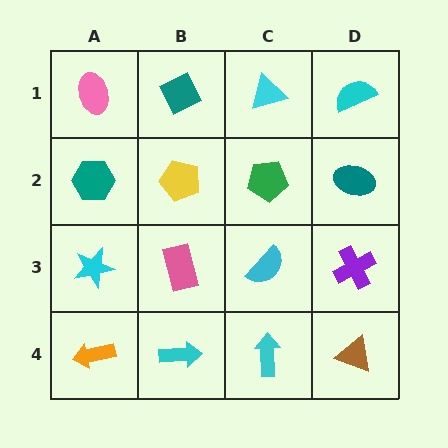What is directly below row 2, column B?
A pink rectangle.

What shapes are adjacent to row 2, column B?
A teal diamond (row 1, column B), a pink rectangle (row 3, column B), a teal hexagon (row 2, column A), a green pentagon (row 2, column C).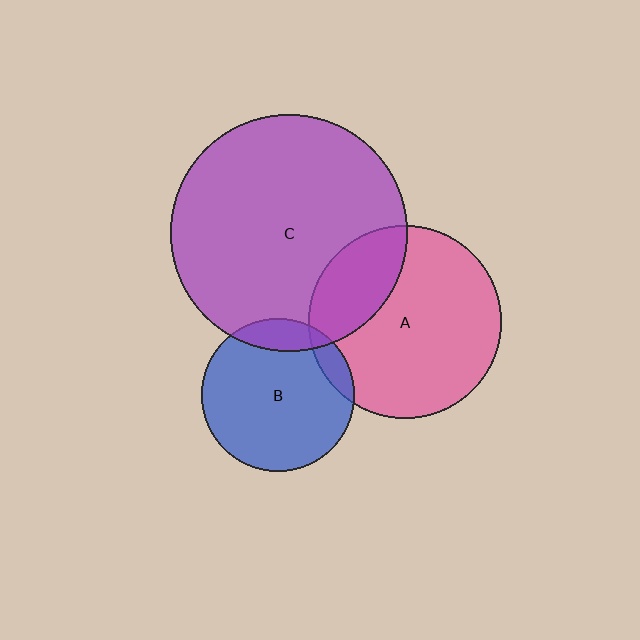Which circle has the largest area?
Circle C (purple).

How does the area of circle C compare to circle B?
Approximately 2.4 times.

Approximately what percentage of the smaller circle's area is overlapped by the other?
Approximately 25%.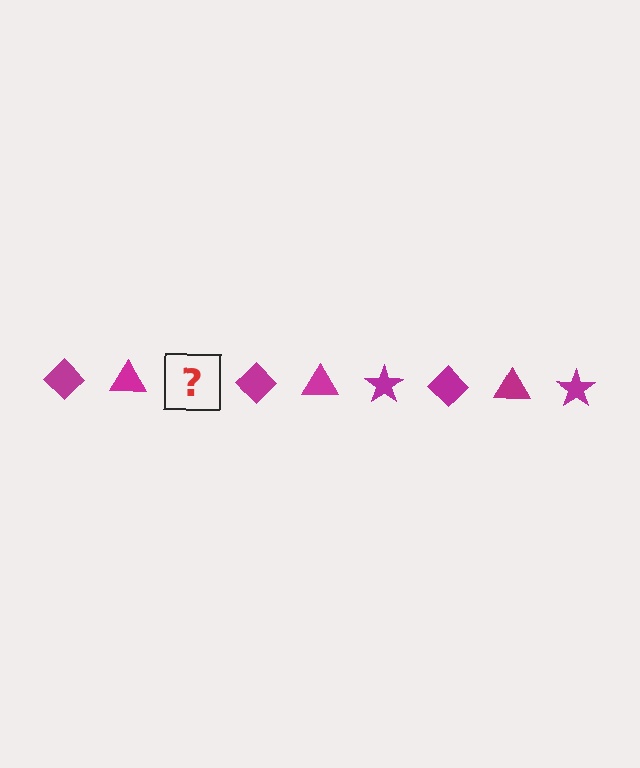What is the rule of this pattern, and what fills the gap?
The rule is that the pattern cycles through diamond, triangle, star shapes in magenta. The gap should be filled with a magenta star.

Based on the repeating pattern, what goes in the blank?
The blank should be a magenta star.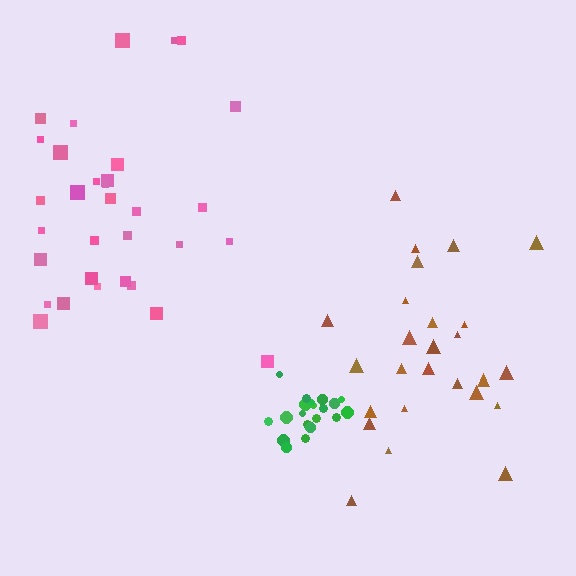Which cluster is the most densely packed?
Green.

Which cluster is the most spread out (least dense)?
Pink.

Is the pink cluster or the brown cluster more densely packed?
Brown.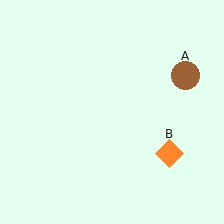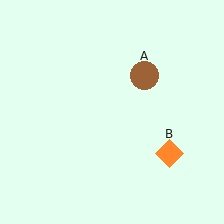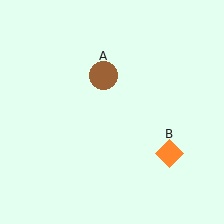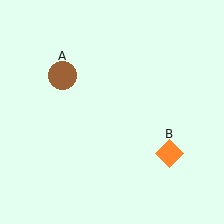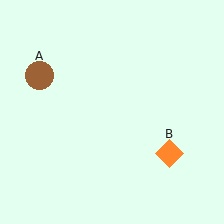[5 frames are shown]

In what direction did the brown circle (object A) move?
The brown circle (object A) moved left.